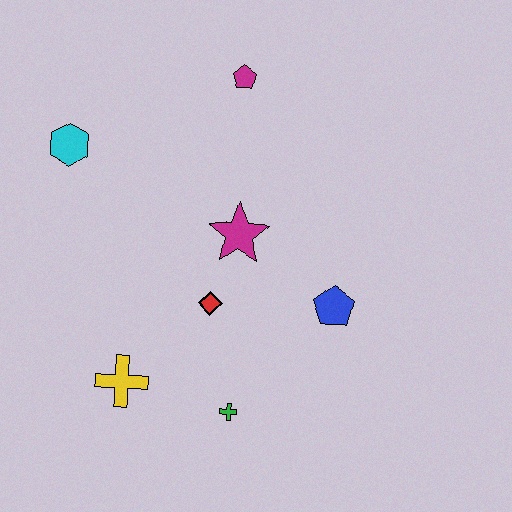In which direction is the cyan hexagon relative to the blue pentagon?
The cyan hexagon is to the left of the blue pentagon.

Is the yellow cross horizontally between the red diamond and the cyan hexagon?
Yes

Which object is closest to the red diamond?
The magenta star is closest to the red diamond.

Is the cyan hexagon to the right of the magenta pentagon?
No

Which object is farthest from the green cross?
The magenta pentagon is farthest from the green cross.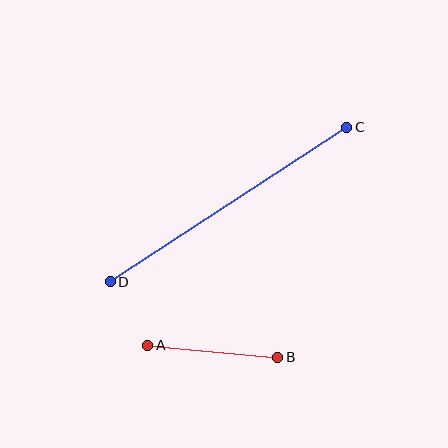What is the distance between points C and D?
The distance is approximately 282 pixels.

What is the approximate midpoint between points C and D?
The midpoint is at approximately (228, 205) pixels.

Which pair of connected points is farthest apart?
Points C and D are farthest apart.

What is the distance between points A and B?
The distance is approximately 130 pixels.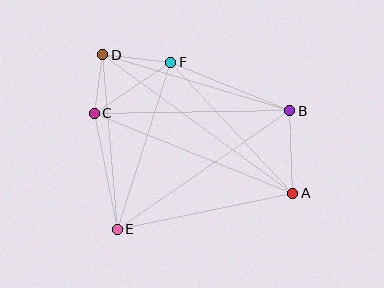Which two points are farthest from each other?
Points A and D are farthest from each other.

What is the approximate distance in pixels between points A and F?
The distance between A and F is approximately 179 pixels.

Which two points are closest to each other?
Points C and D are closest to each other.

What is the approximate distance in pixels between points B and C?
The distance between B and C is approximately 195 pixels.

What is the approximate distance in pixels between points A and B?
The distance between A and B is approximately 83 pixels.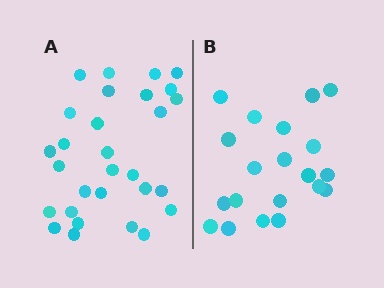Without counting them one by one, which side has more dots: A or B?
Region A (the left region) has more dots.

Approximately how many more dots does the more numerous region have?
Region A has roughly 8 or so more dots than region B.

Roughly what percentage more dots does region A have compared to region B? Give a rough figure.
About 45% more.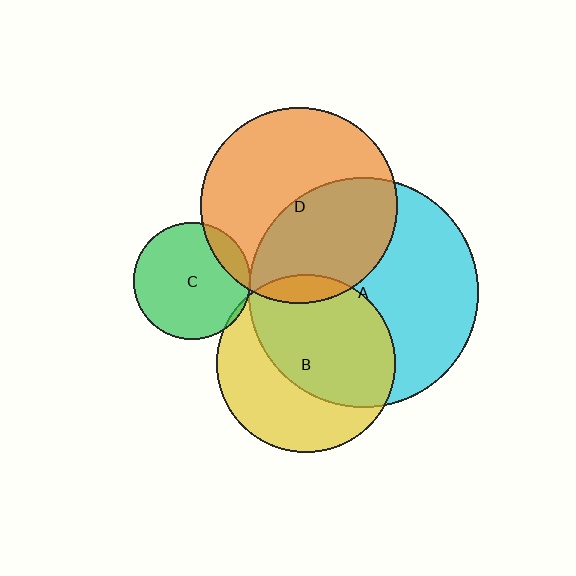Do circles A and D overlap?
Yes.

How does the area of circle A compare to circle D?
Approximately 1.4 times.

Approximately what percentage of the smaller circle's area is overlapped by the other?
Approximately 45%.